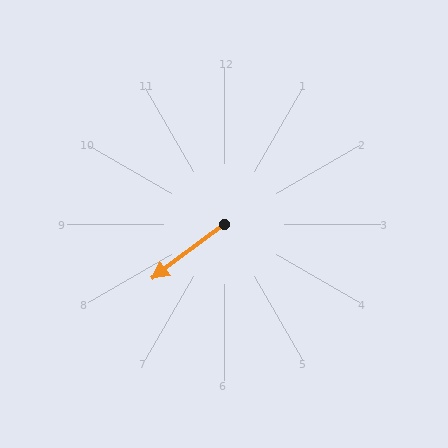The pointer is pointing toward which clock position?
Roughly 8 o'clock.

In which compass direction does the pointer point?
Southwest.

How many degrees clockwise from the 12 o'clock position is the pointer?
Approximately 233 degrees.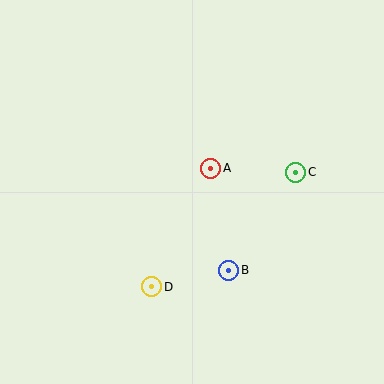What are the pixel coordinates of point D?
Point D is at (152, 287).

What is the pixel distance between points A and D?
The distance between A and D is 132 pixels.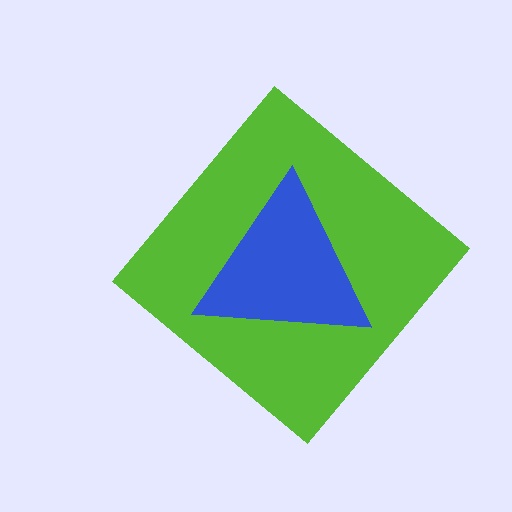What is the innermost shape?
The blue triangle.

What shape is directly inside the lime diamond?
The blue triangle.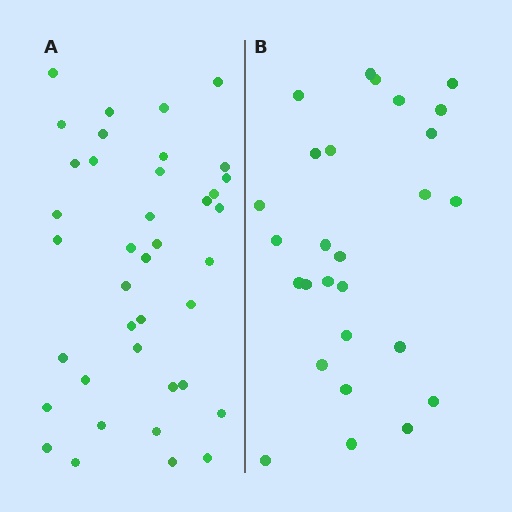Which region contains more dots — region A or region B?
Region A (the left region) has more dots.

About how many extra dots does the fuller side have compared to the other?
Region A has roughly 12 or so more dots than region B.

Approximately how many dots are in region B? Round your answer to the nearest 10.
About 30 dots. (The exact count is 27, which rounds to 30.)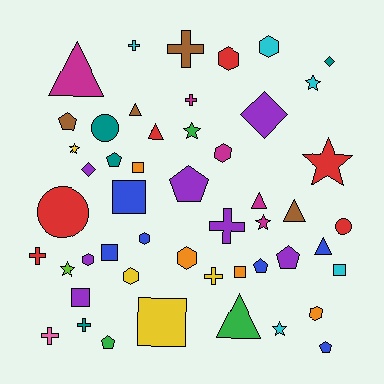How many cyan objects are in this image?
There are 5 cyan objects.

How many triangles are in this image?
There are 7 triangles.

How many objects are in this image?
There are 50 objects.